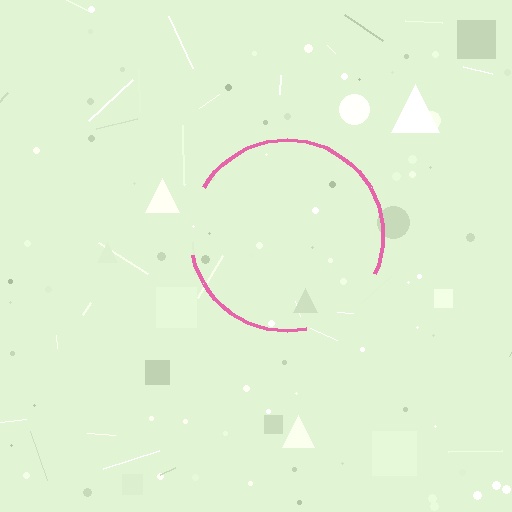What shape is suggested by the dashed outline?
The dashed outline suggests a circle.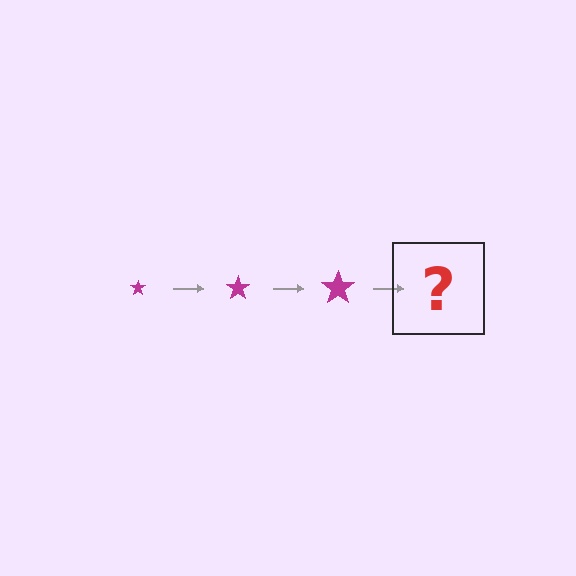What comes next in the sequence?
The next element should be a magenta star, larger than the previous one.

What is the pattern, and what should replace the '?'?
The pattern is that the star gets progressively larger each step. The '?' should be a magenta star, larger than the previous one.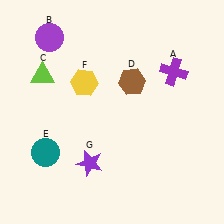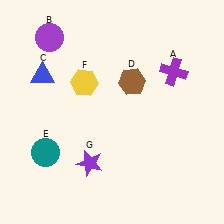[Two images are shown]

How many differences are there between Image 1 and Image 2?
There is 1 difference between the two images.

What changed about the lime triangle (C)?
In Image 1, C is lime. In Image 2, it changed to blue.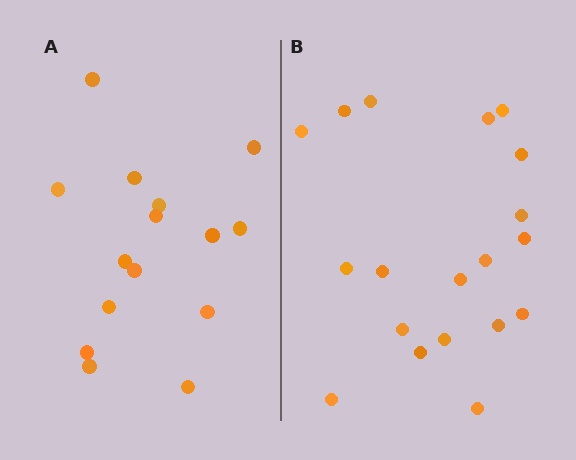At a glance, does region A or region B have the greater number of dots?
Region B (the right region) has more dots.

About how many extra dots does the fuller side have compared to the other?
Region B has about 4 more dots than region A.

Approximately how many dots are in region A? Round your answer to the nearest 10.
About 20 dots. (The exact count is 15, which rounds to 20.)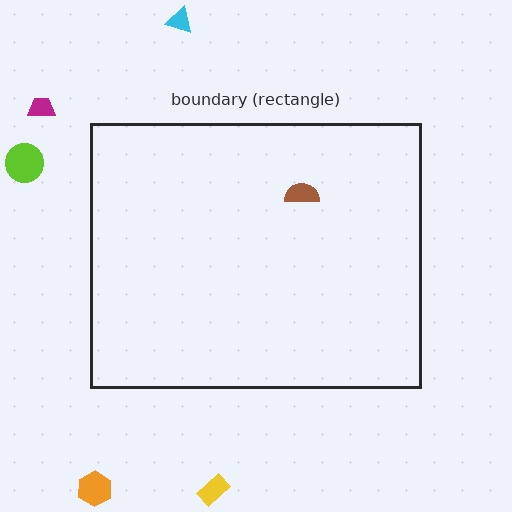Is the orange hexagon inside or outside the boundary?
Outside.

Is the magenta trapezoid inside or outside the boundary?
Outside.